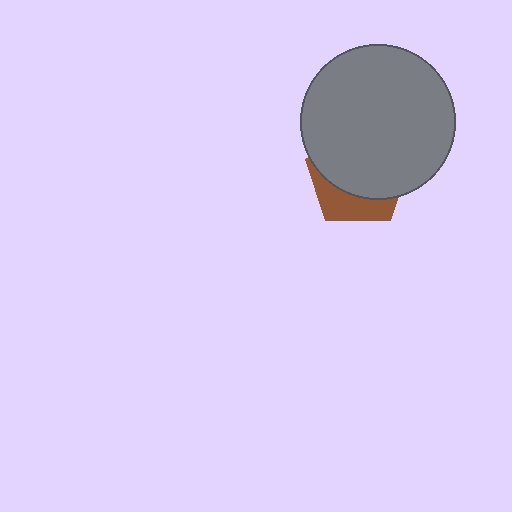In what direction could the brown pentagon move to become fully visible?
The brown pentagon could move down. That would shift it out from behind the gray circle entirely.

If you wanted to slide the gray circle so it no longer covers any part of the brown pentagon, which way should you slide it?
Slide it up — that is the most direct way to separate the two shapes.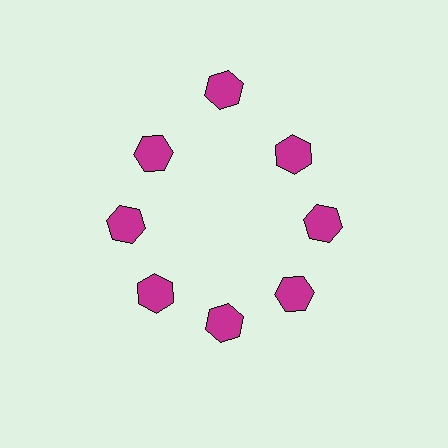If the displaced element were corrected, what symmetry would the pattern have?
It would have 8-fold rotational symmetry — the pattern would map onto itself every 45 degrees.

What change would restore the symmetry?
The symmetry would be restored by moving it inward, back onto the ring so that all 8 hexagons sit at equal angles and equal distance from the center.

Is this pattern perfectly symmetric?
No. The 8 magenta hexagons are arranged in a ring, but one element near the 12 o'clock position is pushed outward from the center, breaking the 8-fold rotational symmetry.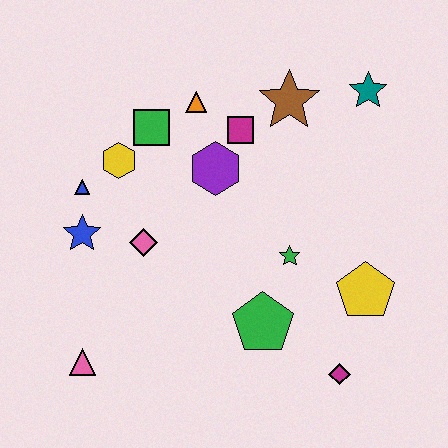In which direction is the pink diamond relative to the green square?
The pink diamond is below the green square.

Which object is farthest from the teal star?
The pink triangle is farthest from the teal star.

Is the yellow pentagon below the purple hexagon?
Yes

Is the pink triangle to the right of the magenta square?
No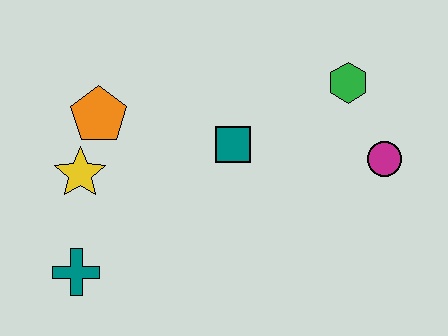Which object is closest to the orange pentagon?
The yellow star is closest to the orange pentagon.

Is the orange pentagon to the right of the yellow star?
Yes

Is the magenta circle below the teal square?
Yes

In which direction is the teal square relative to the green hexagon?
The teal square is to the left of the green hexagon.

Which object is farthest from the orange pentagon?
The magenta circle is farthest from the orange pentagon.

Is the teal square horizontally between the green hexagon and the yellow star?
Yes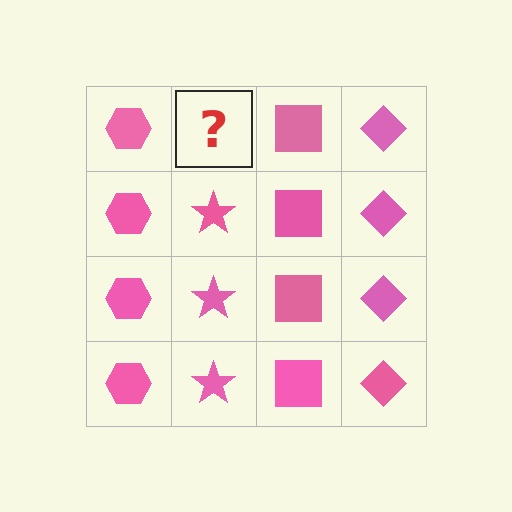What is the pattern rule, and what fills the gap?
The rule is that each column has a consistent shape. The gap should be filled with a pink star.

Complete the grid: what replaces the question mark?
The question mark should be replaced with a pink star.